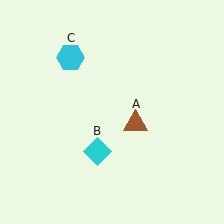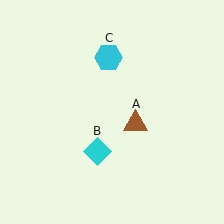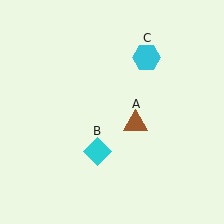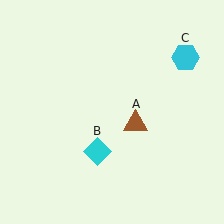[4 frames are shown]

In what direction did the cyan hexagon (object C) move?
The cyan hexagon (object C) moved right.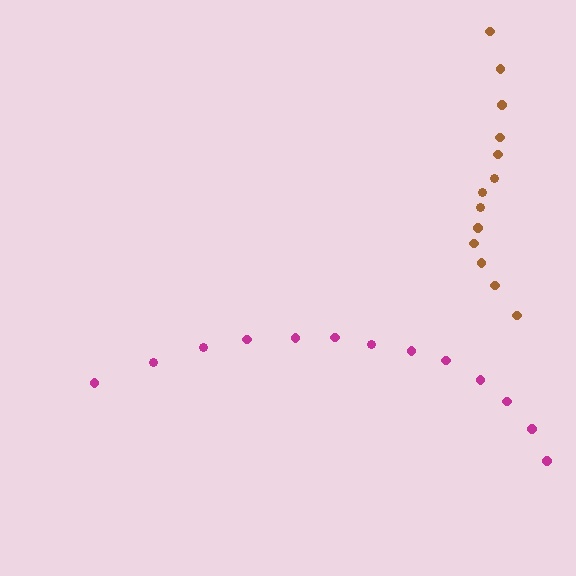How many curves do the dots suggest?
There are 2 distinct paths.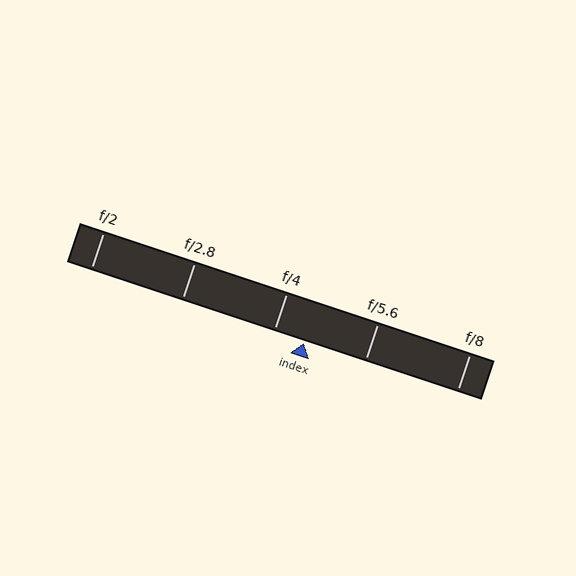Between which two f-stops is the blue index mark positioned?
The index mark is between f/4 and f/5.6.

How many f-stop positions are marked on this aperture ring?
There are 5 f-stop positions marked.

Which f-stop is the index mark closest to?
The index mark is closest to f/4.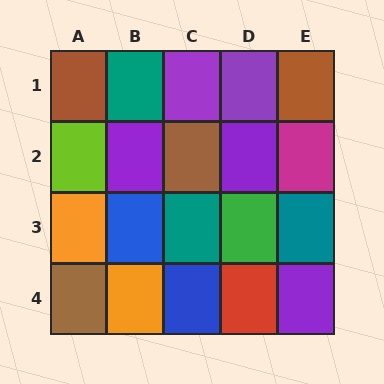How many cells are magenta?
1 cell is magenta.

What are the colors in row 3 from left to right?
Orange, blue, teal, green, teal.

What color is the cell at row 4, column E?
Purple.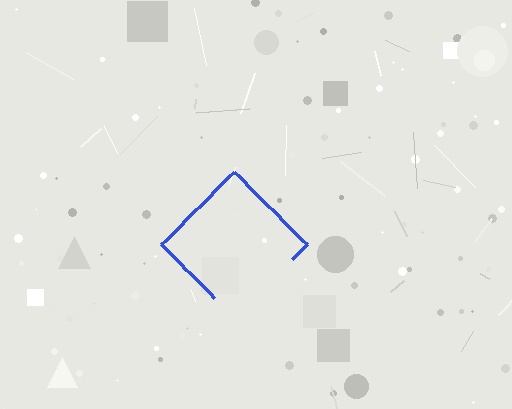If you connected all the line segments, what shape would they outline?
They would outline a diamond.